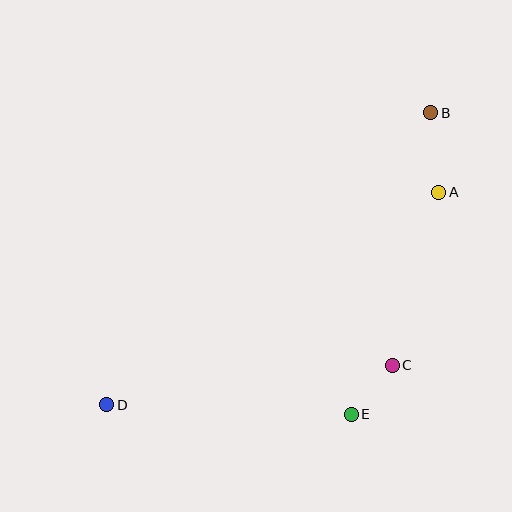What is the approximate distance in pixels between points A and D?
The distance between A and D is approximately 394 pixels.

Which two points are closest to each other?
Points C and E are closest to each other.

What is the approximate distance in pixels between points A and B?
The distance between A and B is approximately 80 pixels.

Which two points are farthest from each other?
Points B and D are farthest from each other.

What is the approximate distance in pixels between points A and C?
The distance between A and C is approximately 180 pixels.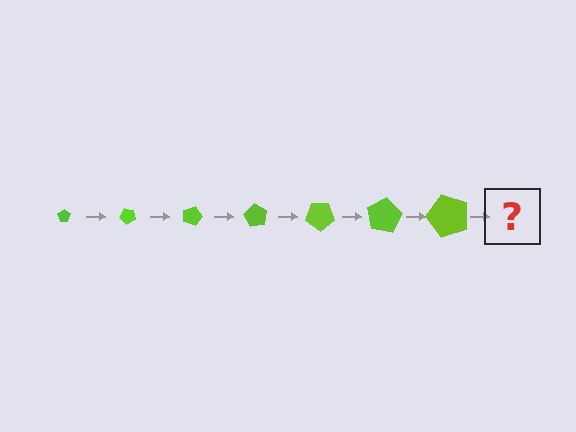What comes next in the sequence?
The next element should be a pentagon, larger than the previous one and rotated 315 degrees from the start.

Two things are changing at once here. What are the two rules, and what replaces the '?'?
The two rules are that the pentagon grows larger each step and it rotates 45 degrees each step. The '?' should be a pentagon, larger than the previous one and rotated 315 degrees from the start.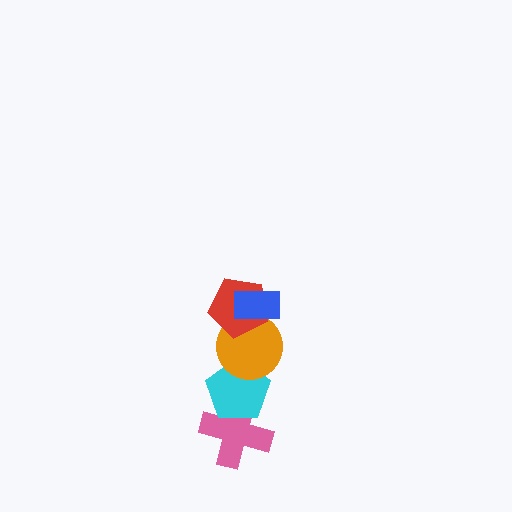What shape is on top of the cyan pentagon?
The orange circle is on top of the cyan pentagon.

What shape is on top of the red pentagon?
The blue rectangle is on top of the red pentagon.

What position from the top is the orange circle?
The orange circle is 3rd from the top.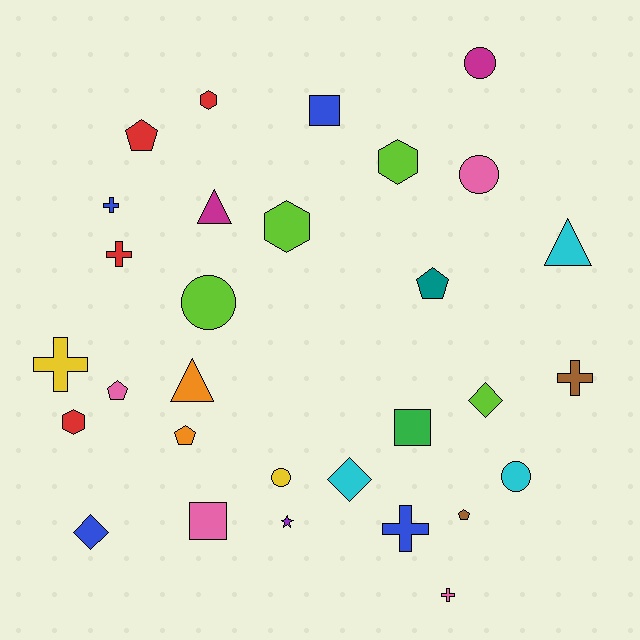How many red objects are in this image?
There are 4 red objects.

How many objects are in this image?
There are 30 objects.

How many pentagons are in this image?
There are 5 pentagons.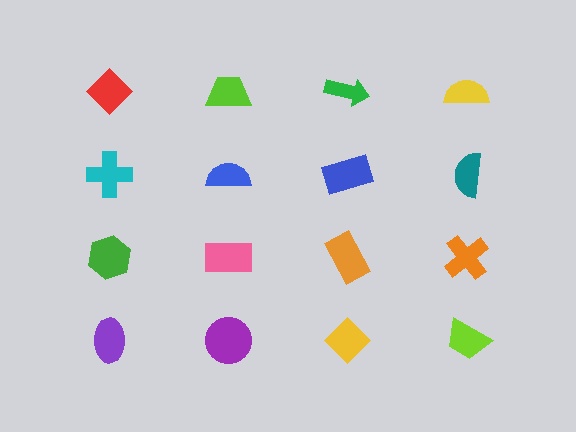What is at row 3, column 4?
An orange cross.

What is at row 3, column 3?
An orange rectangle.